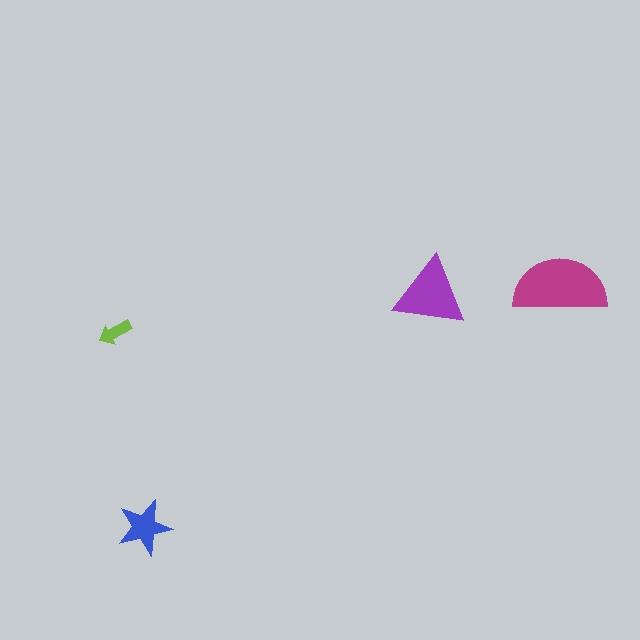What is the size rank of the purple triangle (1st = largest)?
2nd.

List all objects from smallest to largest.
The lime arrow, the blue star, the purple triangle, the magenta semicircle.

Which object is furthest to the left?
The lime arrow is leftmost.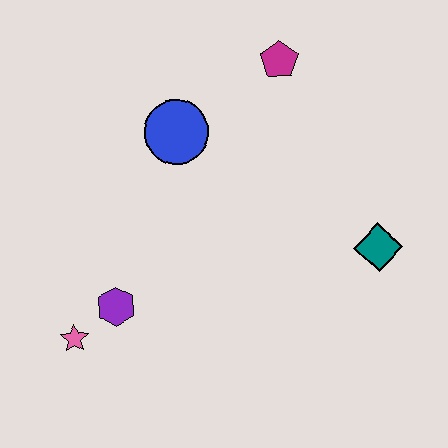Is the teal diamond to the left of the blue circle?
No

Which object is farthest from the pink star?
The magenta pentagon is farthest from the pink star.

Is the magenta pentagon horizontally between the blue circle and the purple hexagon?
No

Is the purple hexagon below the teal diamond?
Yes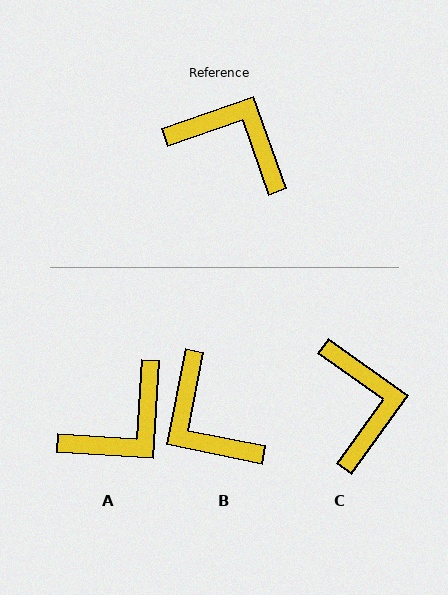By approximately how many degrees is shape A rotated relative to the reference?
Approximately 113 degrees clockwise.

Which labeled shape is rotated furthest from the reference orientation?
B, about 149 degrees away.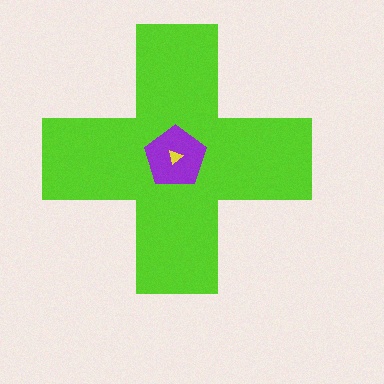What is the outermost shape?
The lime cross.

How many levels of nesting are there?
3.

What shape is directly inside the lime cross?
The purple pentagon.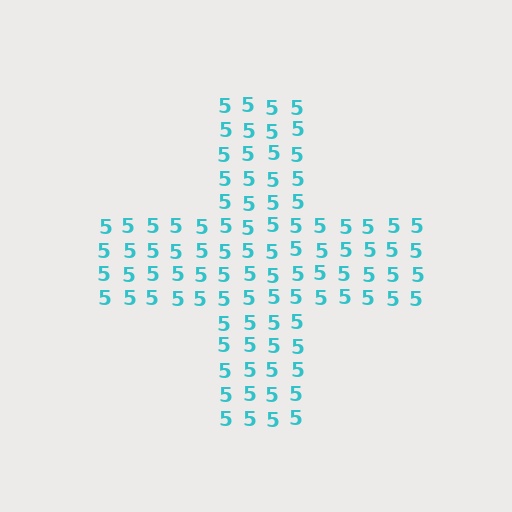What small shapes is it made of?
It is made of small digit 5's.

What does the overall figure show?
The overall figure shows a cross.